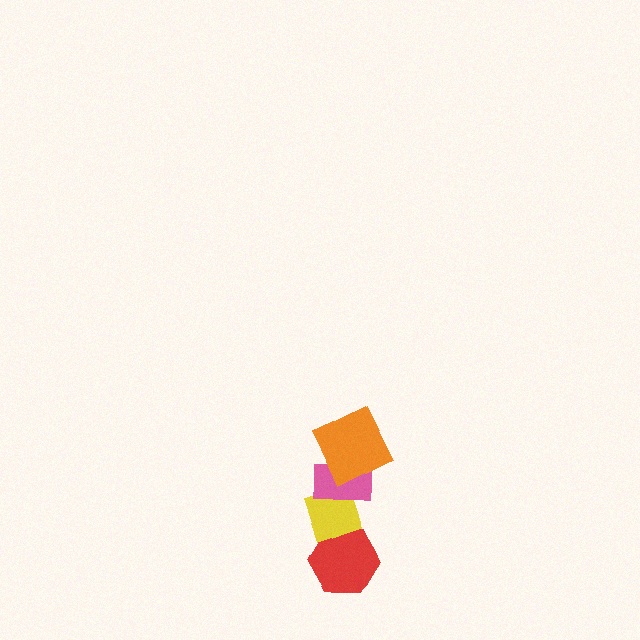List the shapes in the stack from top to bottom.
From top to bottom: the orange square, the pink rectangle, the yellow diamond, the red hexagon.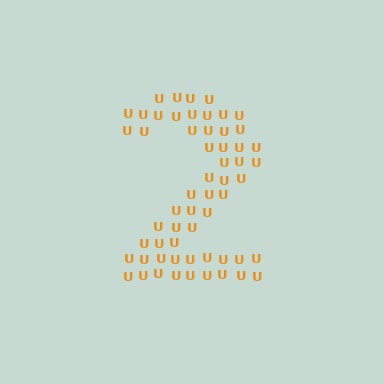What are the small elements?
The small elements are letter U's.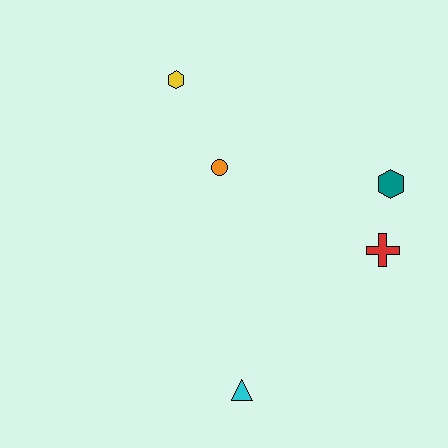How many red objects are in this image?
There is 1 red object.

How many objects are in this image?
There are 5 objects.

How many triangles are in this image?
There is 1 triangle.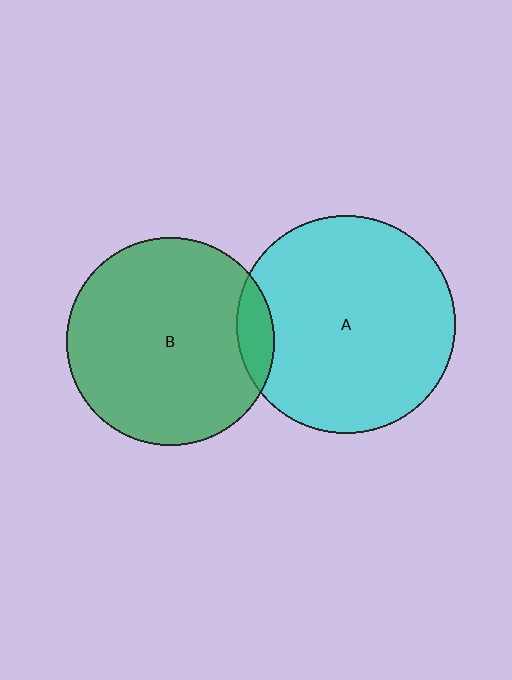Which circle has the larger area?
Circle A (cyan).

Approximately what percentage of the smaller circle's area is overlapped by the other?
Approximately 10%.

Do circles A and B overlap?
Yes.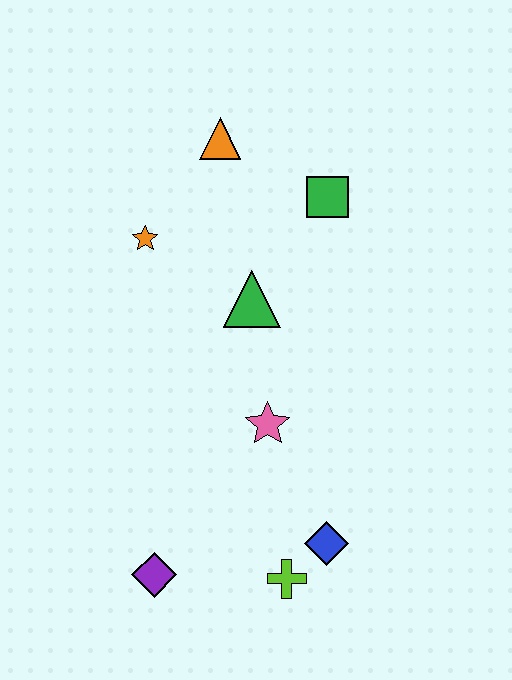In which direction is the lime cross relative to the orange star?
The lime cross is below the orange star.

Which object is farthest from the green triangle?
The purple diamond is farthest from the green triangle.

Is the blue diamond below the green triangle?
Yes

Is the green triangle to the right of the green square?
No